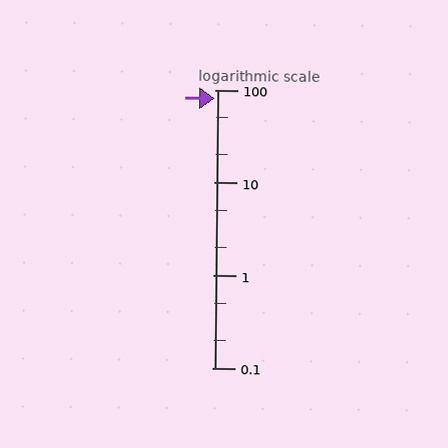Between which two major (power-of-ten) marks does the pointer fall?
The pointer is between 10 and 100.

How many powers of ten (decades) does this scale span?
The scale spans 3 decades, from 0.1 to 100.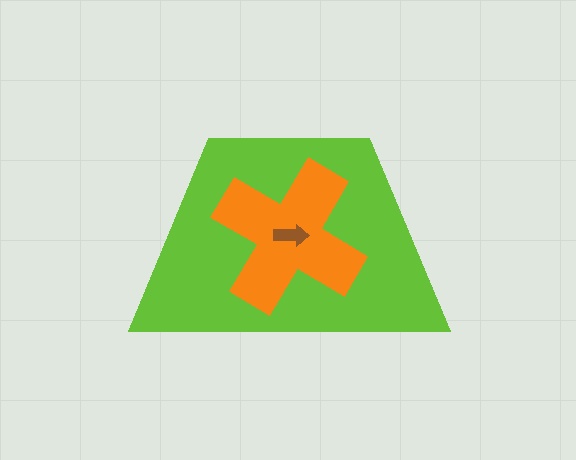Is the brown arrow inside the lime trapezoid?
Yes.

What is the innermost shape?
The brown arrow.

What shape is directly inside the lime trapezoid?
The orange cross.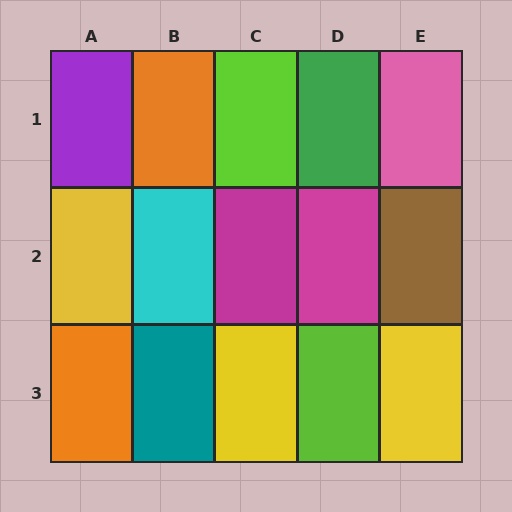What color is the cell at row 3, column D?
Lime.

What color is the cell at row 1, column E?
Pink.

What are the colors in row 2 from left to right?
Yellow, cyan, magenta, magenta, brown.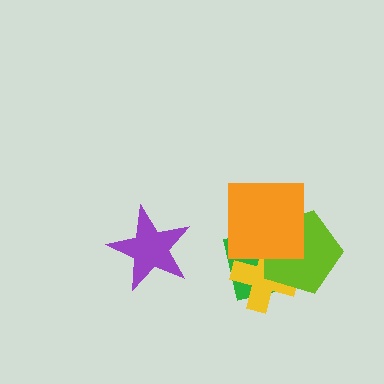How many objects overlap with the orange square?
3 objects overlap with the orange square.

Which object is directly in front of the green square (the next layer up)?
The yellow cross is directly in front of the green square.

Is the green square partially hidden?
Yes, it is partially covered by another shape.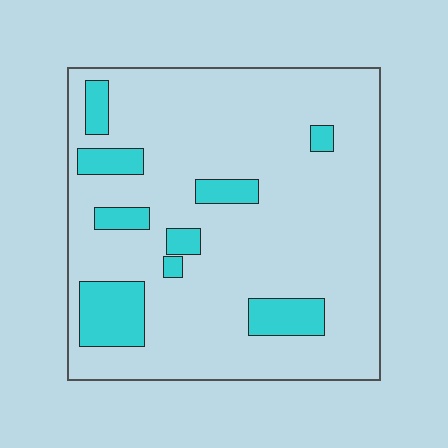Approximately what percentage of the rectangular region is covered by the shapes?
Approximately 15%.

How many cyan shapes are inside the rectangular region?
9.